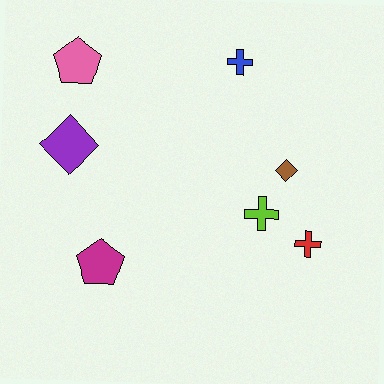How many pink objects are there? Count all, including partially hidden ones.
There is 1 pink object.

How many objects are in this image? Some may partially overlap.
There are 7 objects.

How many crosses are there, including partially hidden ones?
There are 3 crosses.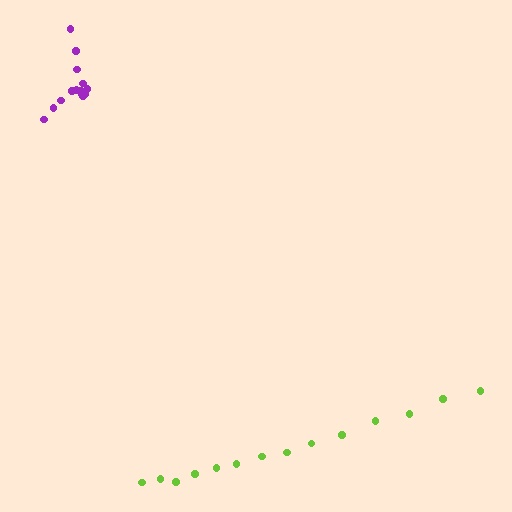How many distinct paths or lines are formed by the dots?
There are 2 distinct paths.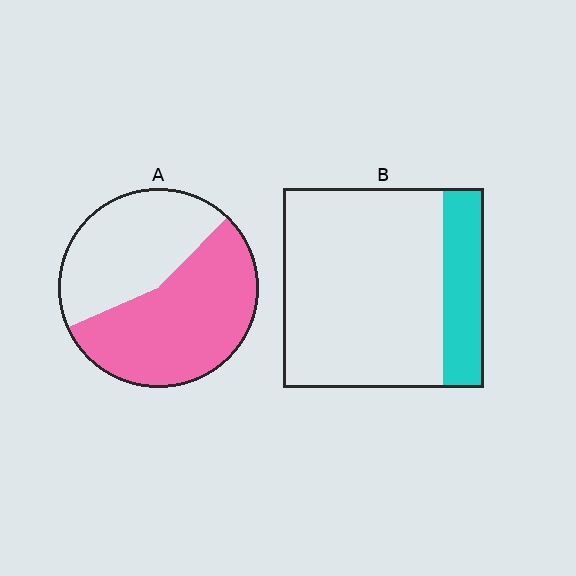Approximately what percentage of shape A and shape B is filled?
A is approximately 55% and B is approximately 20%.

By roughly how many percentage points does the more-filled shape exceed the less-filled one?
By roughly 35 percentage points (A over B).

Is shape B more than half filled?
No.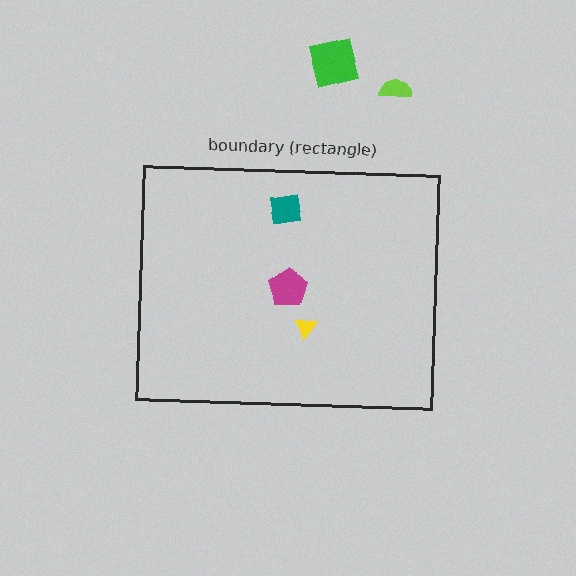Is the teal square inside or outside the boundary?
Inside.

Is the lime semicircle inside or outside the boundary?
Outside.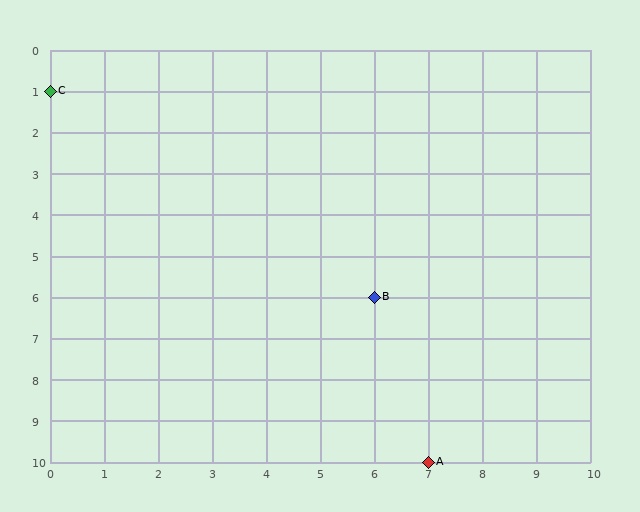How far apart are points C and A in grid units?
Points C and A are 7 columns and 9 rows apart (about 11.4 grid units diagonally).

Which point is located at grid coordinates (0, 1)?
Point C is at (0, 1).